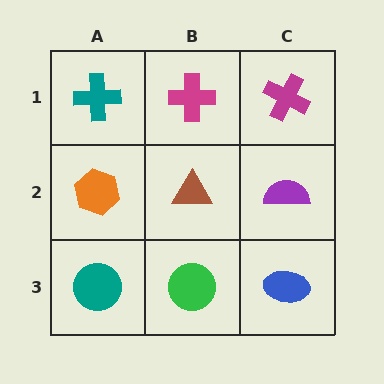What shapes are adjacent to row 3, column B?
A brown triangle (row 2, column B), a teal circle (row 3, column A), a blue ellipse (row 3, column C).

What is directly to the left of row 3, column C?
A green circle.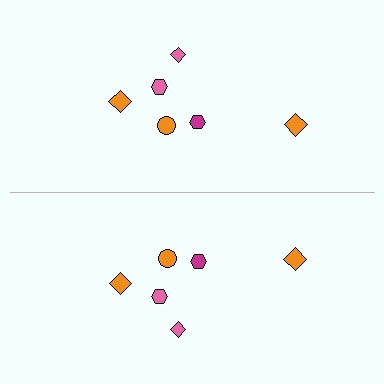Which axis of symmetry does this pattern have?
The pattern has a horizontal axis of symmetry running through the center of the image.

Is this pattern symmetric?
Yes, this pattern has bilateral (reflection) symmetry.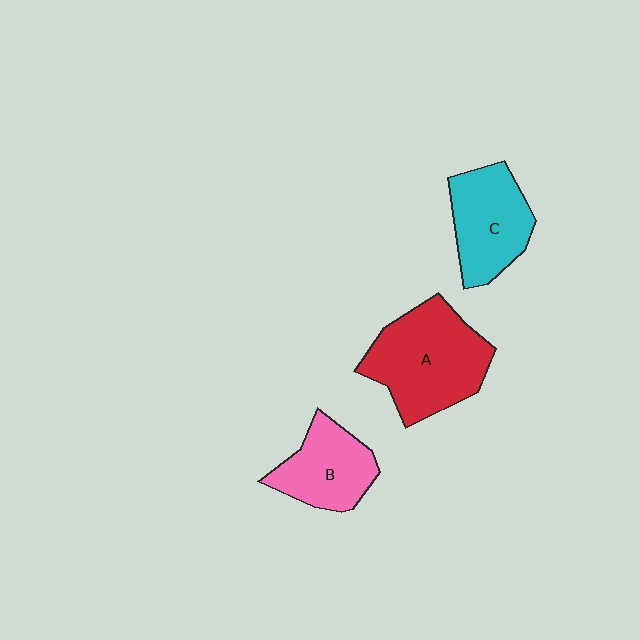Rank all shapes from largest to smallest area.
From largest to smallest: A (red), C (cyan), B (pink).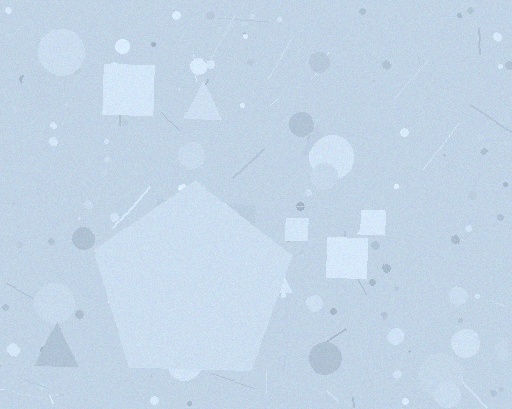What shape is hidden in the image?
A pentagon is hidden in the image.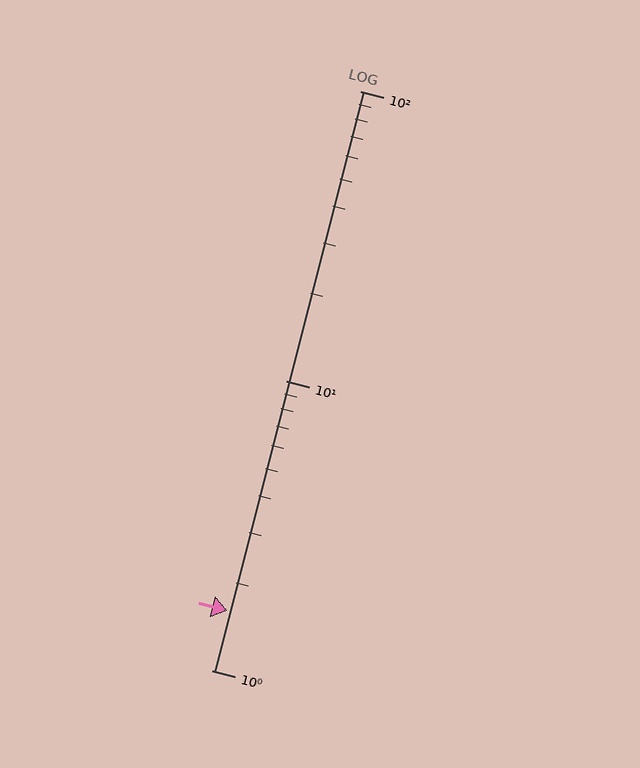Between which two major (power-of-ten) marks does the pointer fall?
The pointer is between 1 and 10.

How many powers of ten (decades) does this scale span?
The scale spans 2 decades, from 1 to 100.